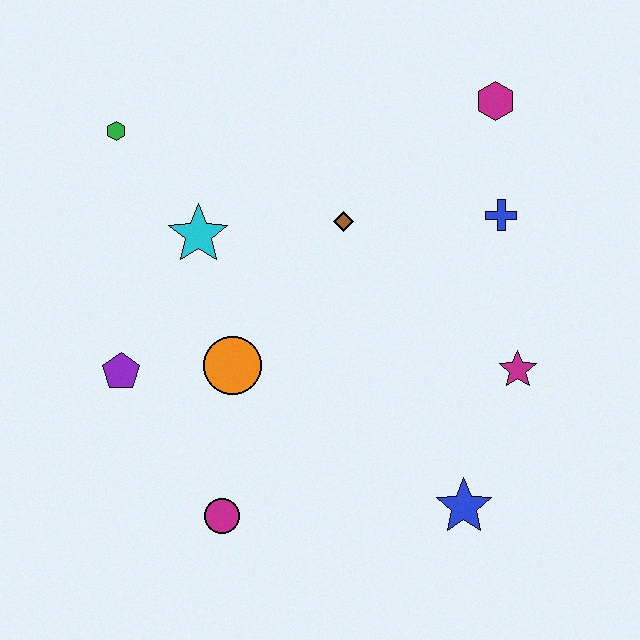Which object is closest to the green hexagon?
The cyan star is closest to the green hexagon.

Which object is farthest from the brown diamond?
The magenta circle is farthest from the brown diamond.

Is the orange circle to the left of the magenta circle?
No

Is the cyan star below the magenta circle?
No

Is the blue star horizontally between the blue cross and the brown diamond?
Yes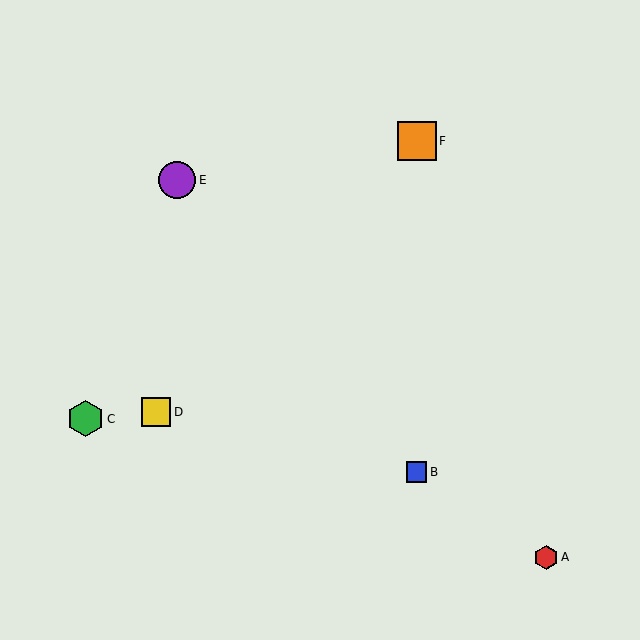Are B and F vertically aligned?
Yes, both are at x≈417.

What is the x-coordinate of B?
Object B is at x≈417.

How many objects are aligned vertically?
2 objects (B, F) are aligned vertically.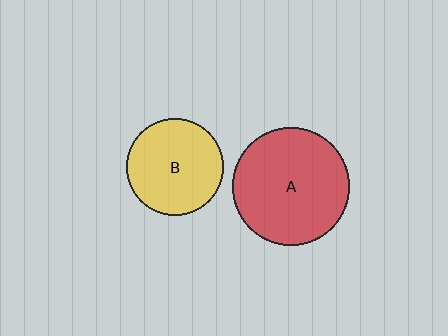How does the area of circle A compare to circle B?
Approximately 1.5 times.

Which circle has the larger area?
Circle A (red).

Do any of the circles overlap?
No, none of the circles overlap.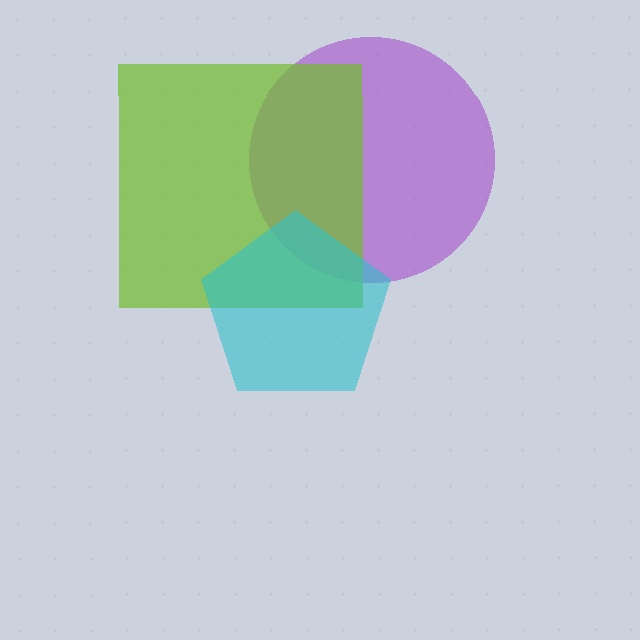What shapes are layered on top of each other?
The layered shapes are: a purple circle, a lime square, a cyan pentagon.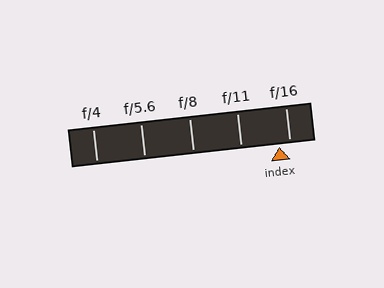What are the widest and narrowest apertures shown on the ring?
The widest aperture shown is f/4 and the narrowest is f/16.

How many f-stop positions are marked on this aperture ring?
There are 5 f-stop positions marked.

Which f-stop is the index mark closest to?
The index mark is closest to f/16.